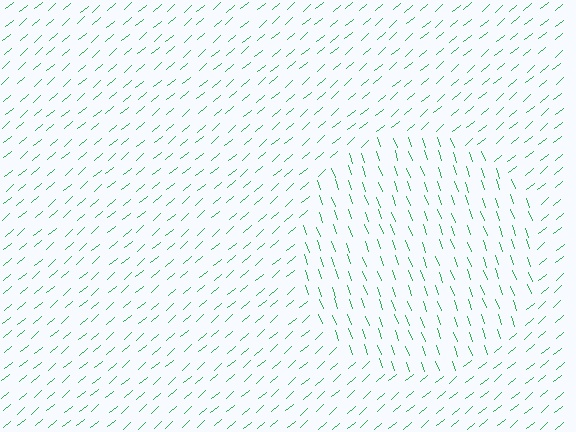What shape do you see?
I see a circle.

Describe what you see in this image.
The image is filled with small green line segments. A circle region in the image has lines oriented differently from the surrounding lines, creating a visible texture boundary.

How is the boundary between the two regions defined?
The boundary is defined purely by a change in line orientation (approximately 69 degrees difference). All lines are the same color and thickness.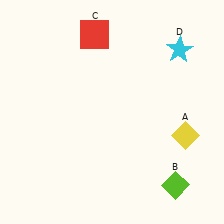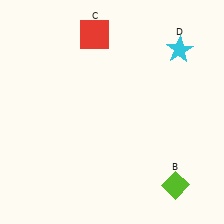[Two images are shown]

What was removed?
The yellow diamond (A) was removed in Image 2.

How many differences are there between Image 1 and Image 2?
There is 1 difference between the two images.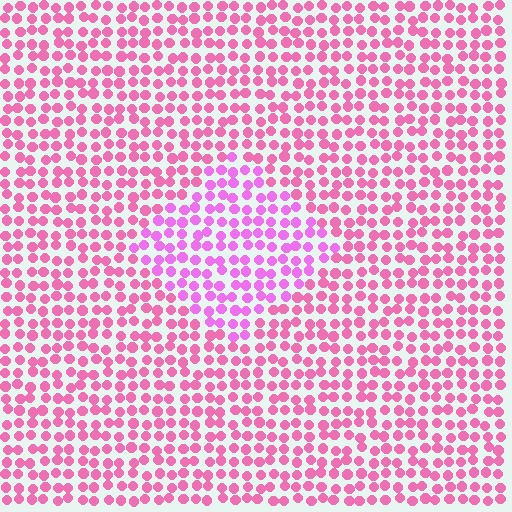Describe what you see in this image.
The image is filled with small pink elements in a uniform arrangement. A diamond-shaped region is visible where the elements are tinted to a slightly different hue, forming a subtle color boundary.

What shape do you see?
I see a diamond.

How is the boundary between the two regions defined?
The boundary is defined purely by a slight shift in hue (about 28 degrees). Spacing, size, and orientation are identical on both sides.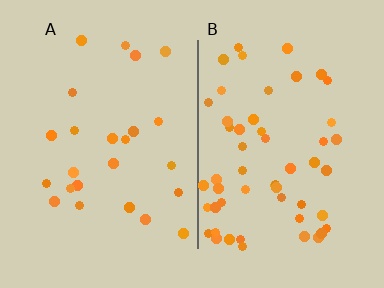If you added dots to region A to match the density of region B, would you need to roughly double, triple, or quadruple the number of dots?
Approximately double.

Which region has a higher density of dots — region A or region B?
B (the right).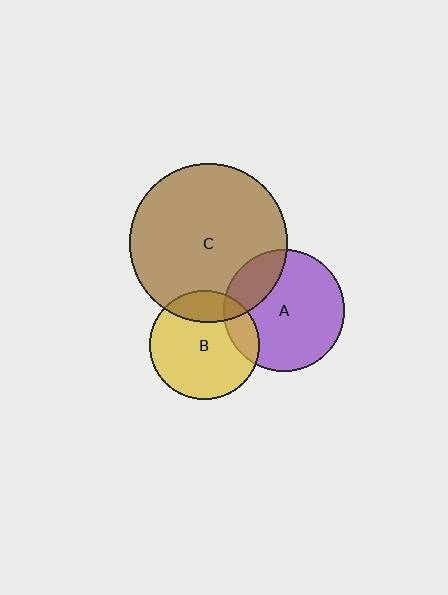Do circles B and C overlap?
Yes.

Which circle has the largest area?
Circle C (brown).